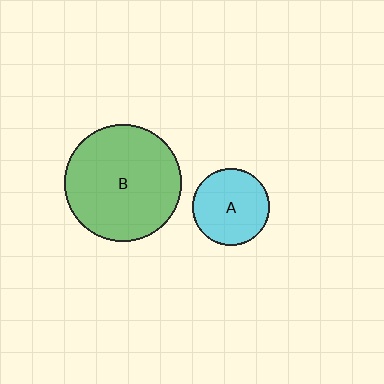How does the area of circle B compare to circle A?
Approximately 2.3 times.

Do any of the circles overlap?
No, none of the circles overlap.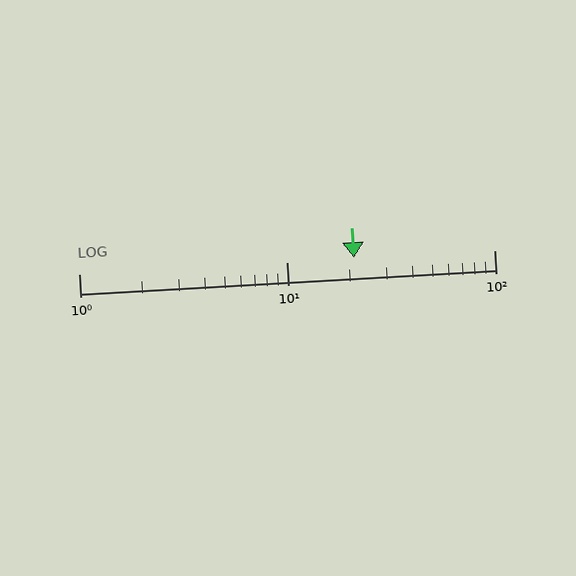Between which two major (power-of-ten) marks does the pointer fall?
The pointer is between 10 and 100.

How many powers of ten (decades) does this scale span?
The scale spans 2 decades, from 1 to 100.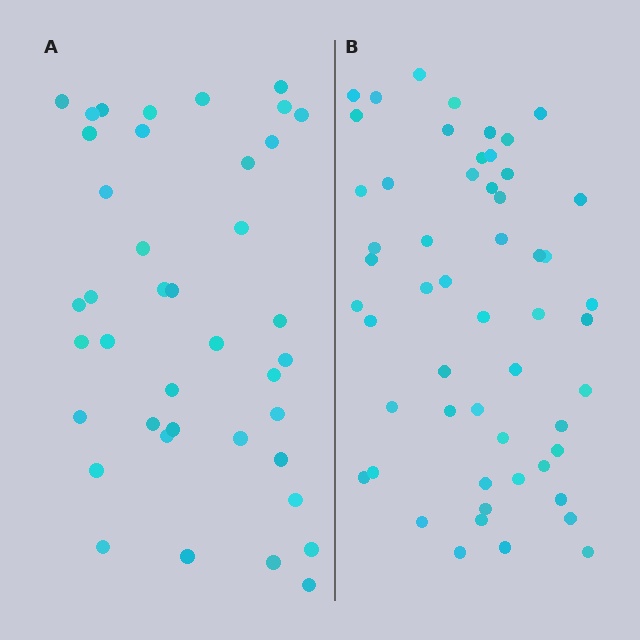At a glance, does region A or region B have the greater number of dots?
Region B (the right region) has more dots.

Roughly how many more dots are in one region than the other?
Region B has approximately 15 more dots than region A.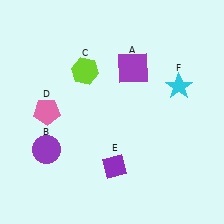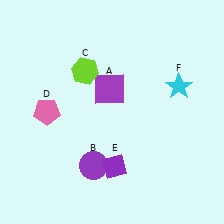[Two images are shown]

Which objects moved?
The objects that moved are: the purple square (A), the purple circle (B).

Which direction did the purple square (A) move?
The purple square (A) moved left.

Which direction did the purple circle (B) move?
The purple circle (B) moved right.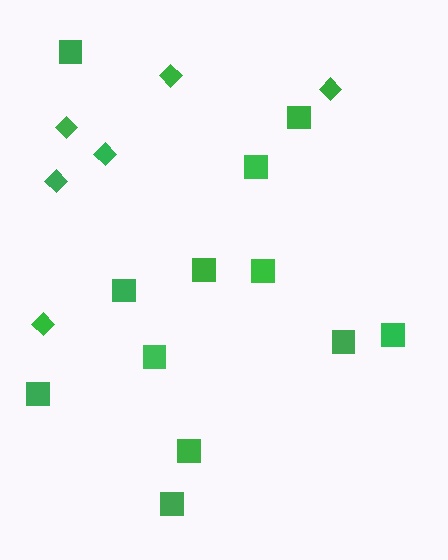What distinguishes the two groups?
There are 2 groups: one group of squares (12) and one group of diamonds (6).